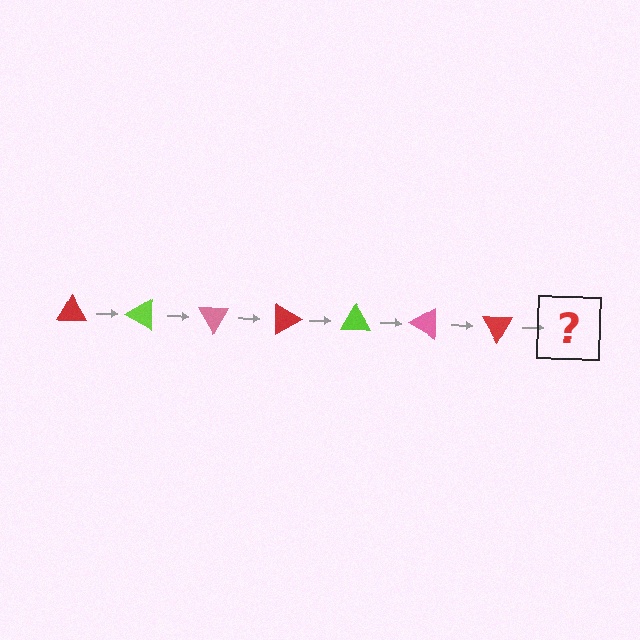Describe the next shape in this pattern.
It should be a lime triangle, rotated 210 degrees from the start.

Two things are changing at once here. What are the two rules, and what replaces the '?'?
The two rules are that it rotates 30 degrees each step and the color cycles through red, lime, and pink. The '?' should be a lime triangle, rotated 210 degrees from the start.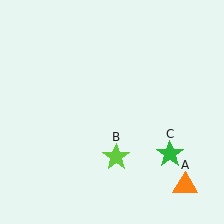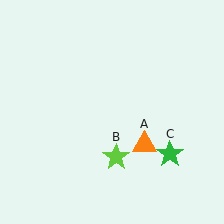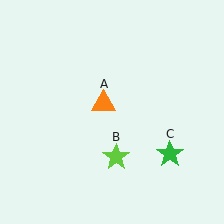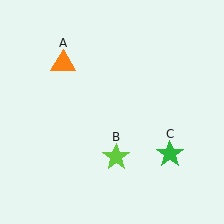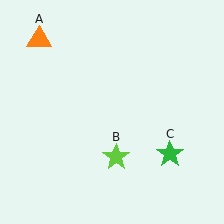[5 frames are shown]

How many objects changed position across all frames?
1 object changed position: orange triangle (object A).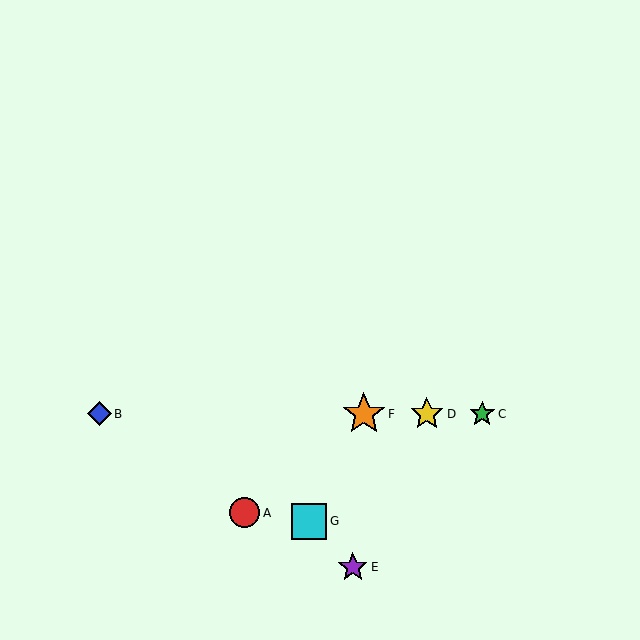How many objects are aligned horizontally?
4 objects (B, C, D, F) are aligned horizontally.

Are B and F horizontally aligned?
Yes, both are at y≈414.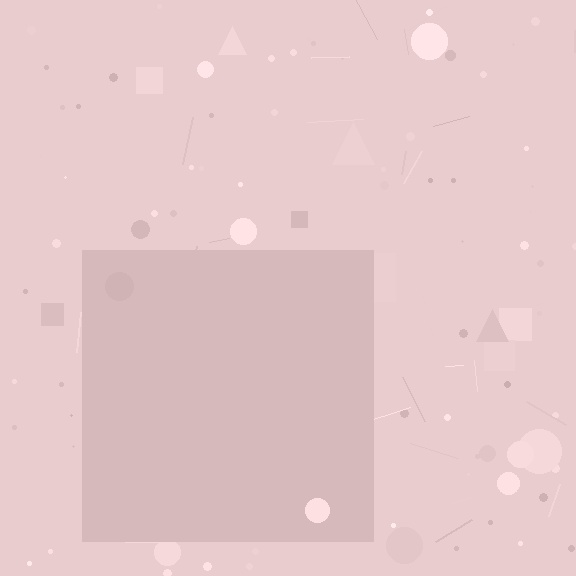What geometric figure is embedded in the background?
A square is embedded in the background.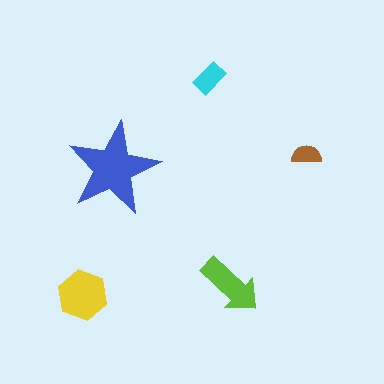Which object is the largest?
The blue star.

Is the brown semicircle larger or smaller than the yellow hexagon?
Smaller.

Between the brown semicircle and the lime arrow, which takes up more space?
The lime arrow.